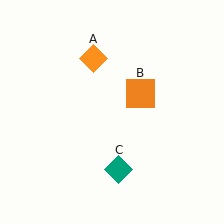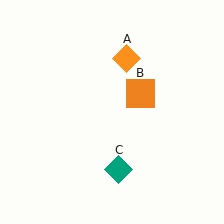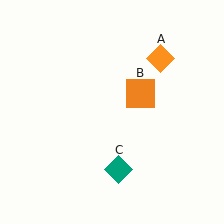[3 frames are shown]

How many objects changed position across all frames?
1 object changed position: orange diamond (object A).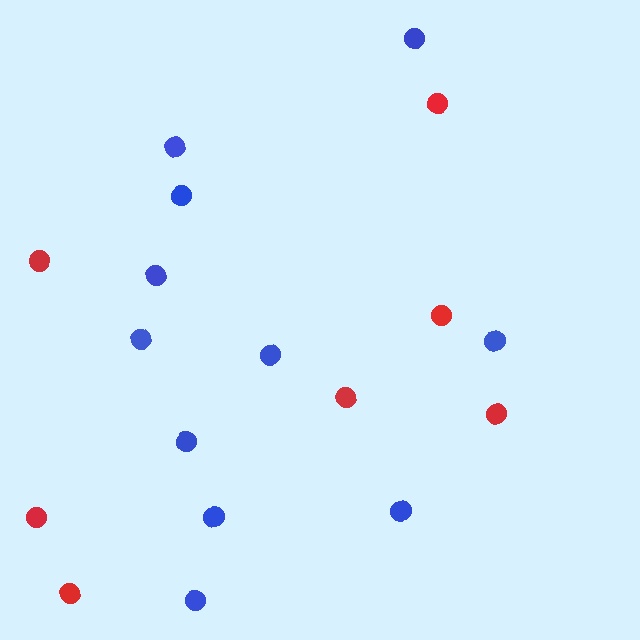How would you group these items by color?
There are 2 groups: one group of blue circles (11) and one group of red circles (7).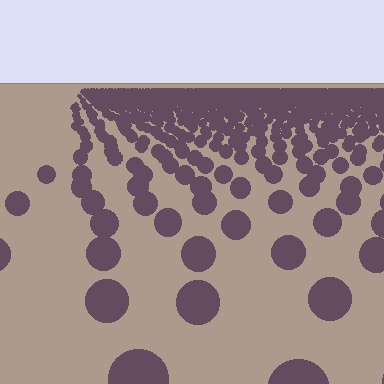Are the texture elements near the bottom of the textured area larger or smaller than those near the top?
Larger. Near the bottom, elements are closer to the viewer and appear at a bigger on-screen size.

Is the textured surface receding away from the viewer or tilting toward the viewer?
The surface is receding away from the viewer. Texture elements get smaller and denser toward the top.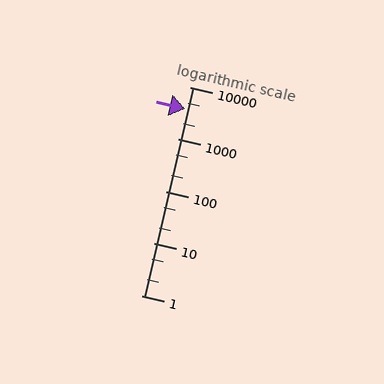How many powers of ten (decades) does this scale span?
The scale spans 4 decades, from 1 to 10000.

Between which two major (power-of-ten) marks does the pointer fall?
The pointer is between 1000 and 10000.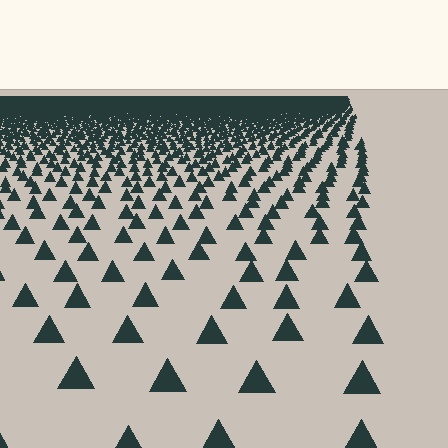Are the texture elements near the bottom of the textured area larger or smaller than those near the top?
Larger. Near the bottom, elements are closer to the viewer and appear at a bigger on-screen size.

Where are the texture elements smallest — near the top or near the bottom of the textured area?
Near the top.